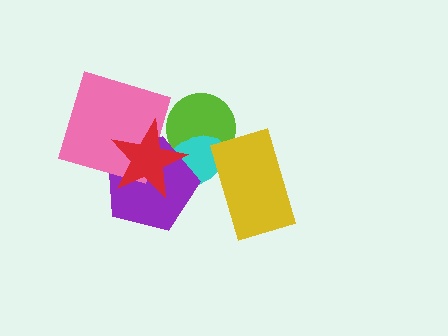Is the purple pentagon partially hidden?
Yes, it is partially covered by another shape.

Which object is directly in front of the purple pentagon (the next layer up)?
The pink square is directly in front of the purple pentagon.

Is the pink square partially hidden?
Yes, it is partially covered by another shape.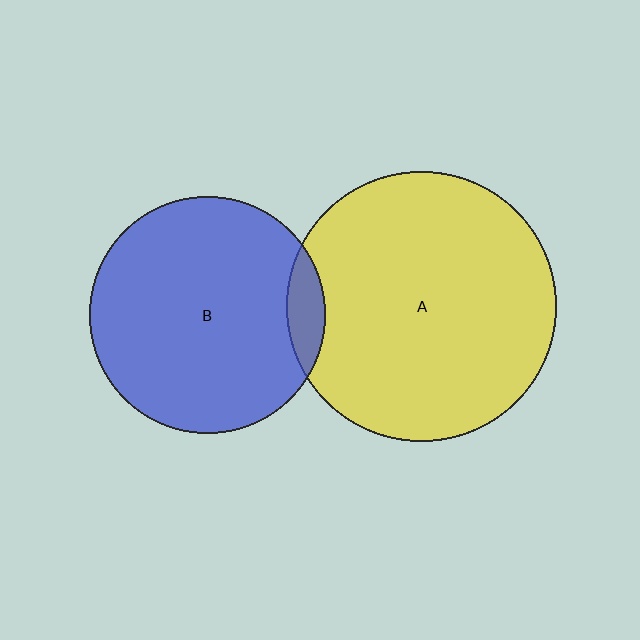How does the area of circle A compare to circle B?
Approximately 1.3 times.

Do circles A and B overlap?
Yes.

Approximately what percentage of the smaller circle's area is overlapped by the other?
Approximately 10%.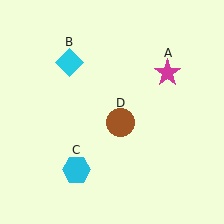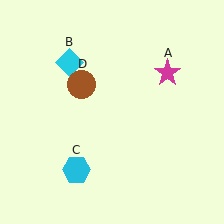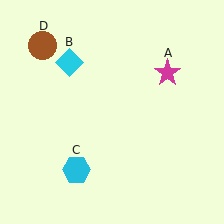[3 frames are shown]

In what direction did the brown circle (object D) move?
The brown circle (object D) moved up and to the left.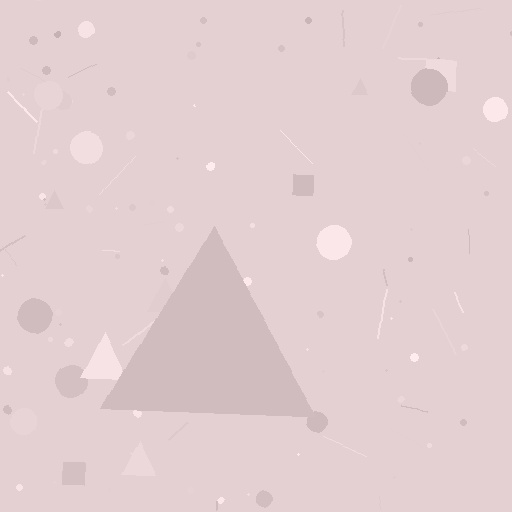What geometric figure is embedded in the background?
A triangle is embedded in the background.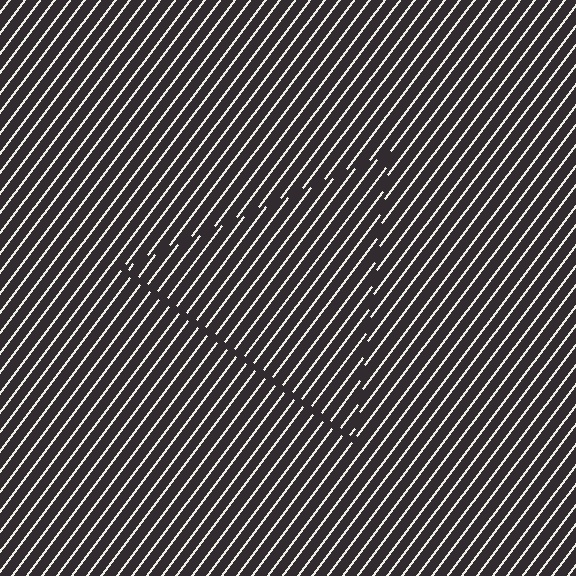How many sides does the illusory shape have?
3 sides — the line-ends trace a triangle.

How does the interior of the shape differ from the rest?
The interior of the shape contains the same grating, shifted by half a period — the contour is defined by the phase discontinuity where line-ends from the inner and outer gratings abut.